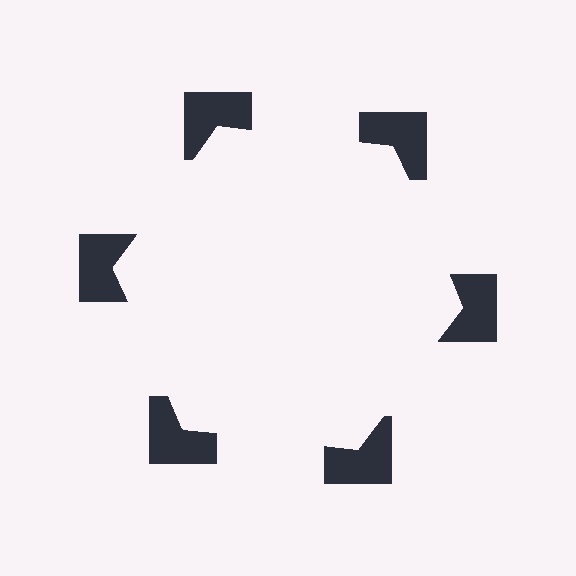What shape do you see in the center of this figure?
An illusory hexagon — its edges are inferred from the aligned wedge cuts in the notched squares, not physically drawn.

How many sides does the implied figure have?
6 sides.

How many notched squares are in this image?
There are 6 — one at each vertex of the illusory hexagon.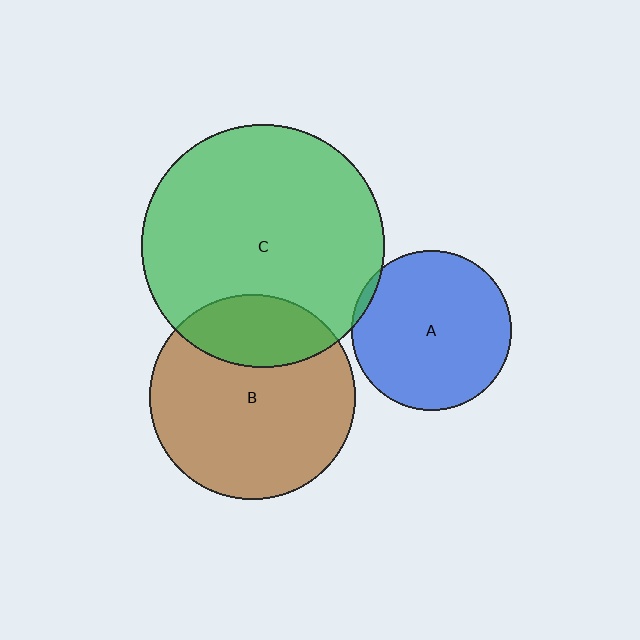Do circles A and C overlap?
Yes.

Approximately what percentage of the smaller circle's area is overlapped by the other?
Approximately 5%.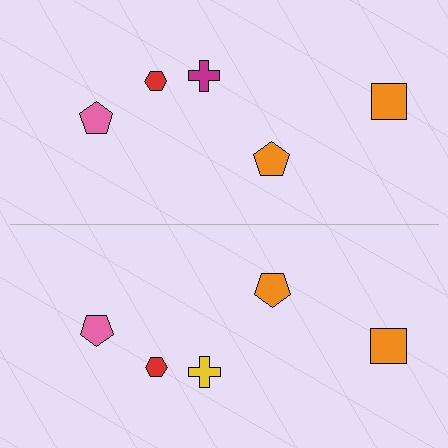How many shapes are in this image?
There are 10 shapes in this image.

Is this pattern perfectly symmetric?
No, the pattern is not perfectly symmetric. The yellow cross on the bottom side breaks the symmetry — its mirror counterpart is magenta.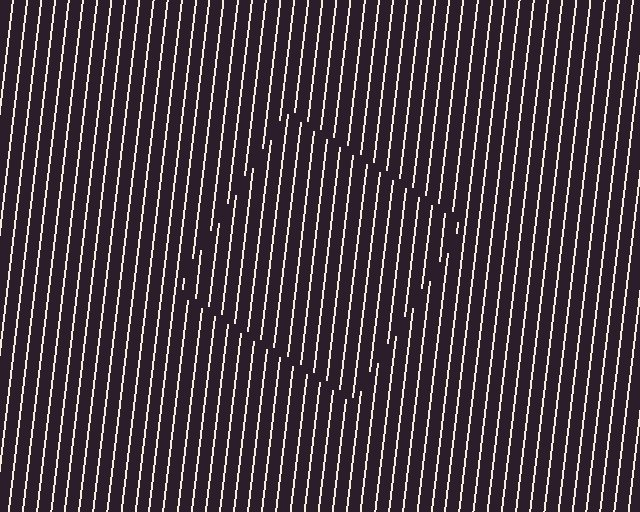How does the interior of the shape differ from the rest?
The interior of the shape contains the same grating, shifted by half a period — the contour is defined by the phase discontinuity where line-ends from the inner and outer gratings abut.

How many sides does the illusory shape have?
4 sides — the line-ends trace a square.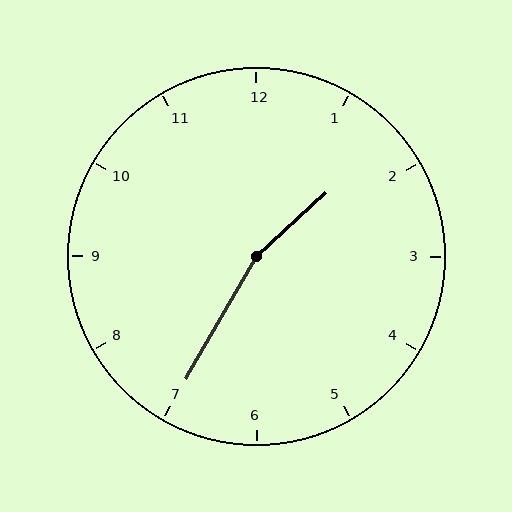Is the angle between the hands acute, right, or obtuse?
It is obtuse.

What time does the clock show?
1:35.